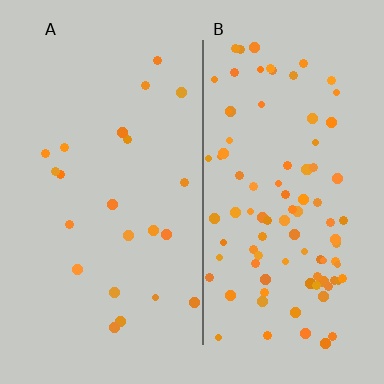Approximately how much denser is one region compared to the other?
Approximately 4.3× — region B over region A.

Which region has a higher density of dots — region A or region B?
B (the right).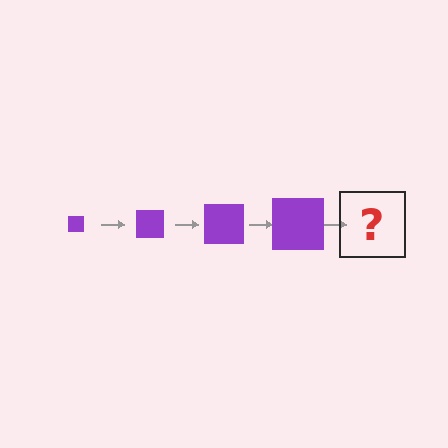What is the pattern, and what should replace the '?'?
The pattern is that the square gets progressively larger each step. The '?' should be a purple square, larger than the previous one.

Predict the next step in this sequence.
The next step is a purple square, larger than the previous one.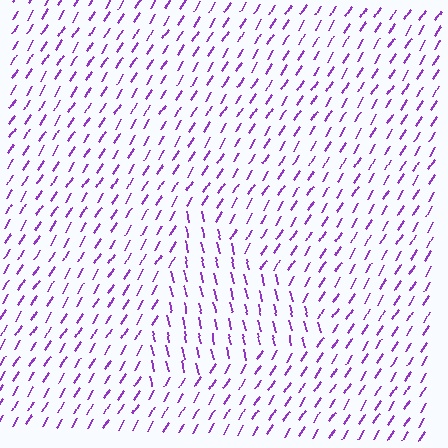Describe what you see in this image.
The image is filled with small purple line segments. A triangle region in the image has lines oriented differently from the surrounding lines, creating a visible texture boundary.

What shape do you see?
I see a triangle.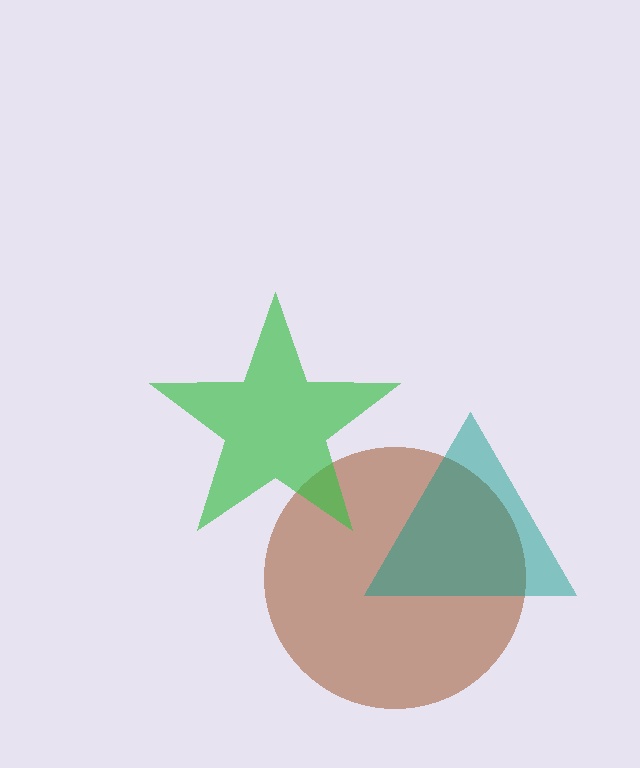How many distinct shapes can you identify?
There are 3 distinct shapes: a brown circle, a green star, a teal triangle.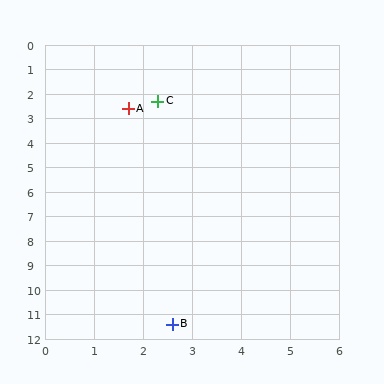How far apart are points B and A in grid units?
Points B and A are about 8.8 grid units apart.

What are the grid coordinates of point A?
Point A is at approximately (1.7, 2.6).